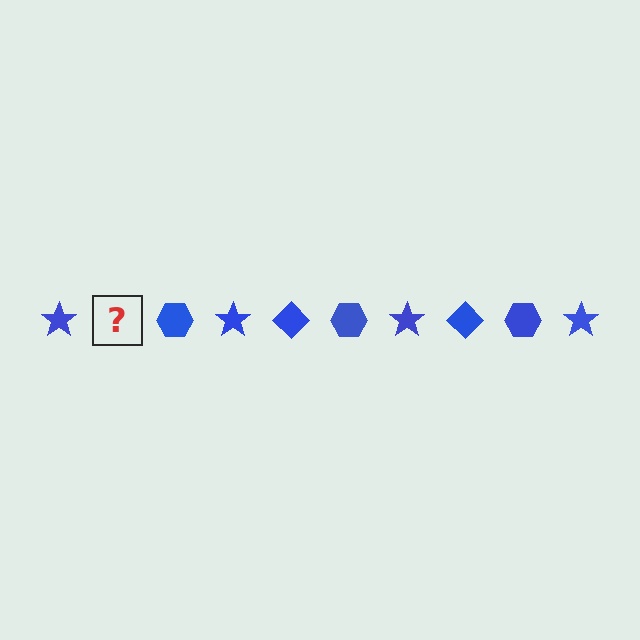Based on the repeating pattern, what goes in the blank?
The blank should be a blue diamond.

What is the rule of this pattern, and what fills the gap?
The rule is that the pattern cycles through star, diamond, hexagon shapes in blue. The gap should be filled with a blue diamond.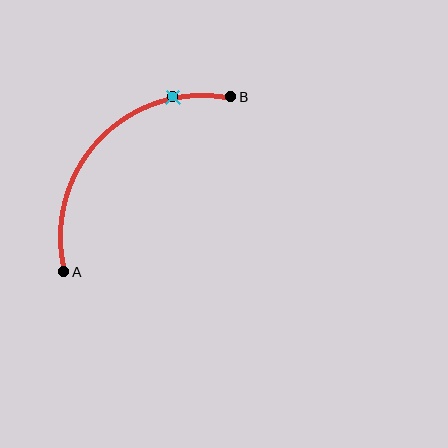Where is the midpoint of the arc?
The arc midpoint is the point on the curve farthest from the straight line joining A and B. It sits above and to the left of that line.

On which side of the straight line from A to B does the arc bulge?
The arc bulges above and to the left of the straight line connecting A and B.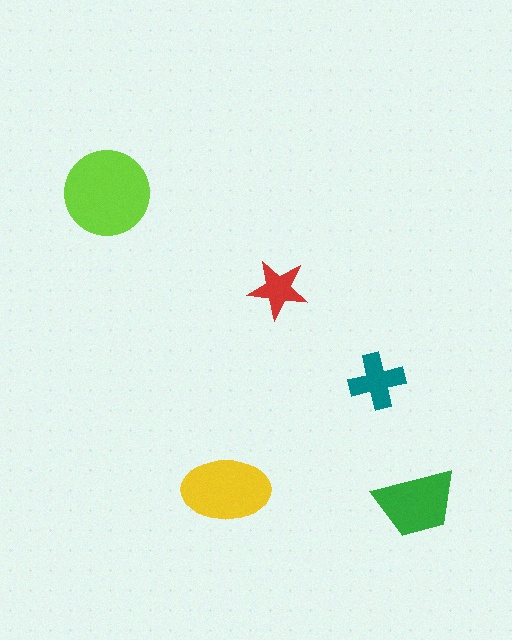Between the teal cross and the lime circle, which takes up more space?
The lime circle.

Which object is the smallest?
The red star.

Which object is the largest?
The lime circle.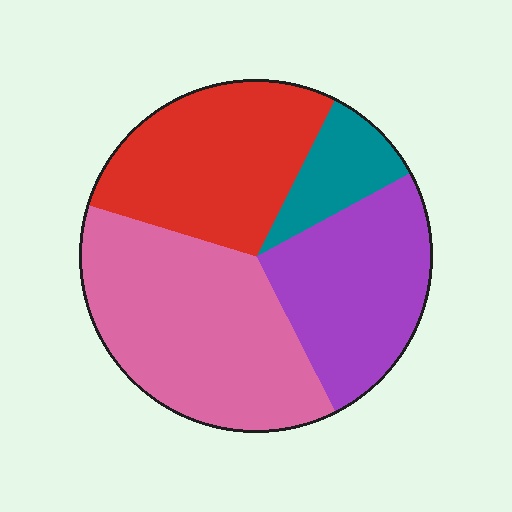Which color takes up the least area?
Teal, at roughly 10%.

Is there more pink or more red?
Pink.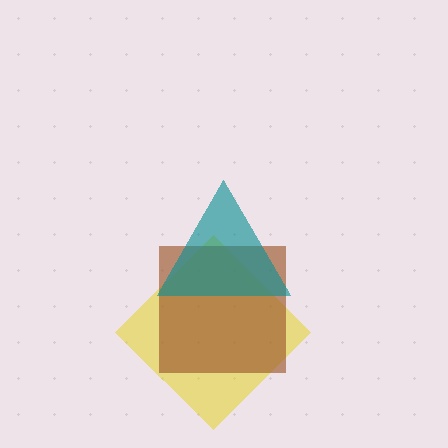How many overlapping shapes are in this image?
There are 3 overlapping shapes in the image.